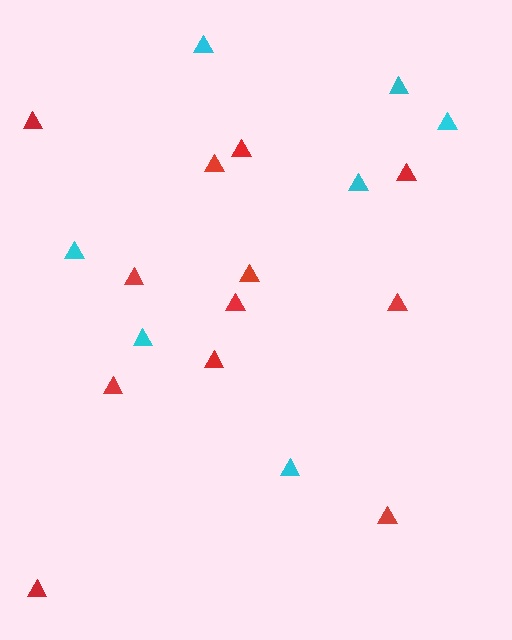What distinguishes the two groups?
There are 2 groups: one group of cyan triangles (7) and one group of red triangles (12).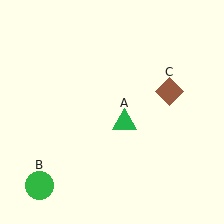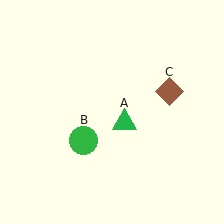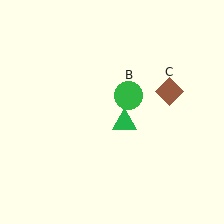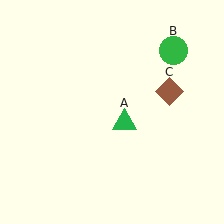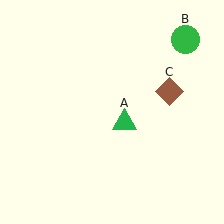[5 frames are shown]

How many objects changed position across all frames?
1 object changed position: green circle (object B).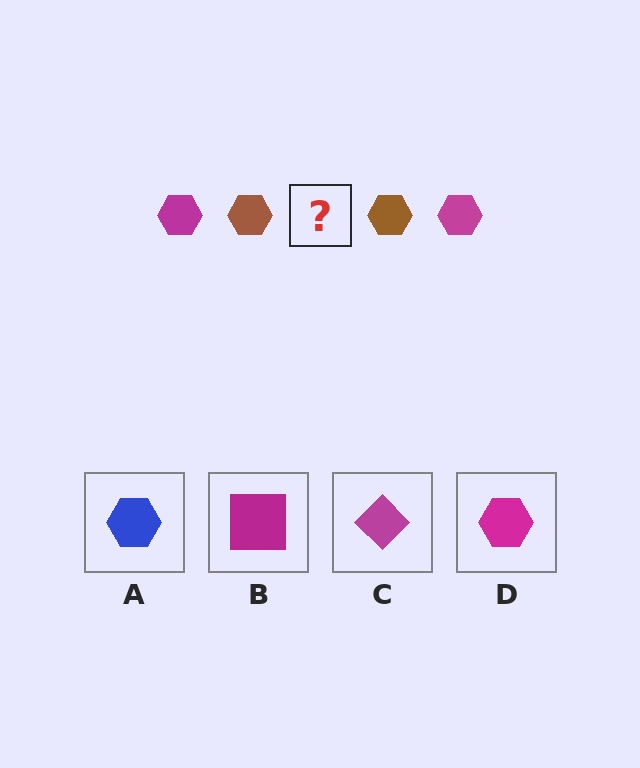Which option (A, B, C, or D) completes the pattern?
D.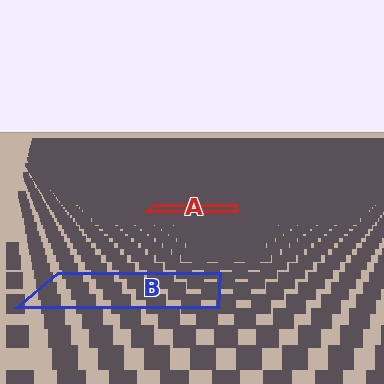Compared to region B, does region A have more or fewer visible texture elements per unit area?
Region A has more texture elements per unit area — they are packed more densely because it is farther away.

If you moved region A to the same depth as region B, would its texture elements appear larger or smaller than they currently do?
They would appear larger. At a closer depth, the same texture elements are projected at a bigger on-screen size.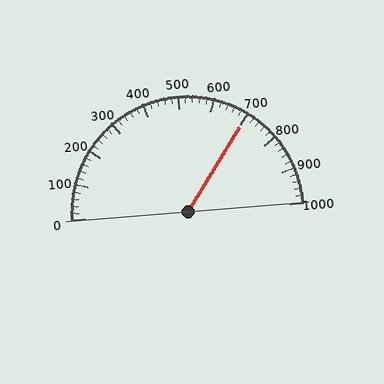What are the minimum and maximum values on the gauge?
The gauge ranges from 0 to 1000.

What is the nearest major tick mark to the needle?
The nearest major tick mark is 700.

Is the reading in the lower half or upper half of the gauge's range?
The reading is in the upper half of the range (0 to 1000).